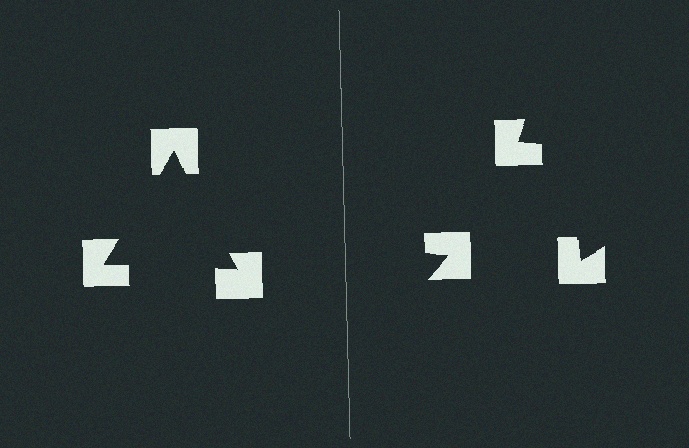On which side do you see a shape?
An illusory triangle appears on the left side. On the right side the wedge cuts are rotated, so no coherent shape forms.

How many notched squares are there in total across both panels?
6 — 3 on each side.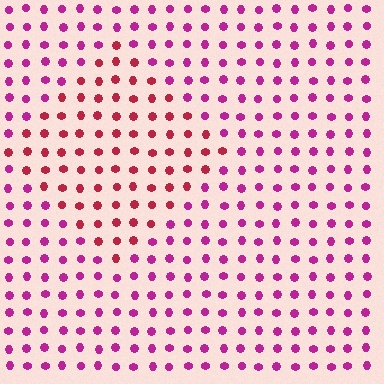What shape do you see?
I see a diamond.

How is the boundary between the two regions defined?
The boundary is defined purely by a slight shift in hue (about 35 degrees). Spacing, size, and orientation are identical on both sides.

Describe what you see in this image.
The image is filled with small magenta elements in a uniform arrangement. A diamond-shaped region is visible where the elements are tinted to a slightly different hue, forming a subtle color boundary.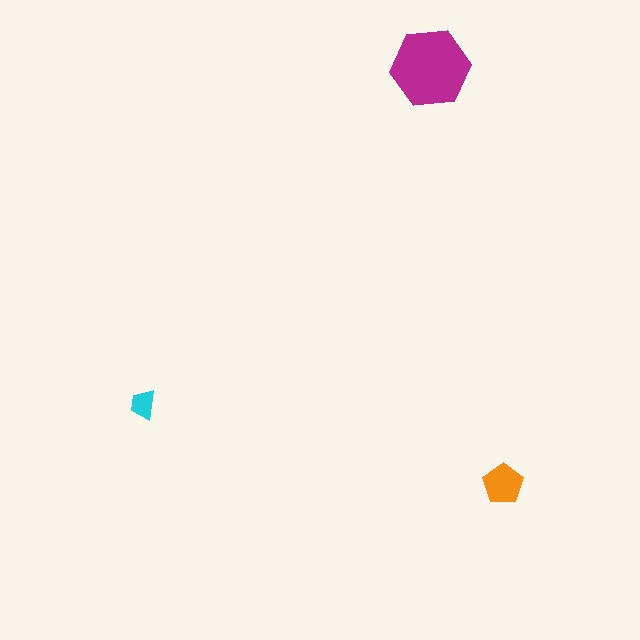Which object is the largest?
The magenta hexagon.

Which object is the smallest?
The cyan trapezoid.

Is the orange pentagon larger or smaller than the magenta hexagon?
Smaller.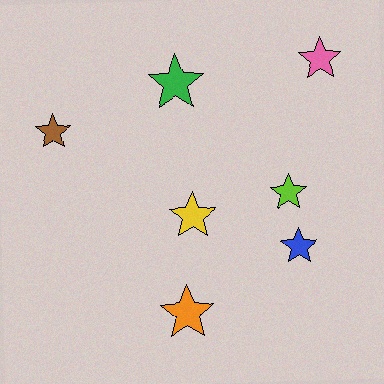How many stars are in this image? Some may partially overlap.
There are 7 stars.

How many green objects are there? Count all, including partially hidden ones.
There is 1 green object.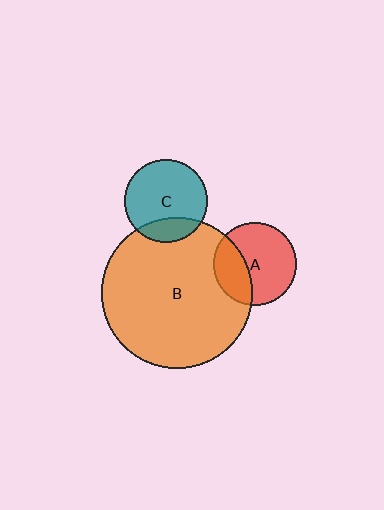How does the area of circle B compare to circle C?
Approximately 3.3 times.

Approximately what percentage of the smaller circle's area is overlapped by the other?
Approximately 35%.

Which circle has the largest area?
Circle B (orange).